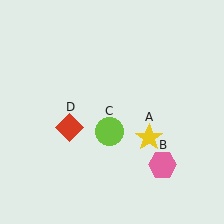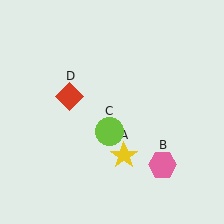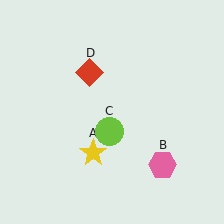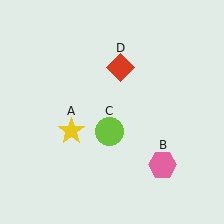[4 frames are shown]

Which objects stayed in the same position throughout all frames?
Pink hexagon (object B) and lime circle (object C) remained stationary.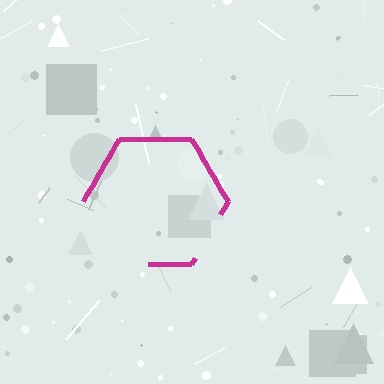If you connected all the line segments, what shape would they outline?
They would outline a hexagon.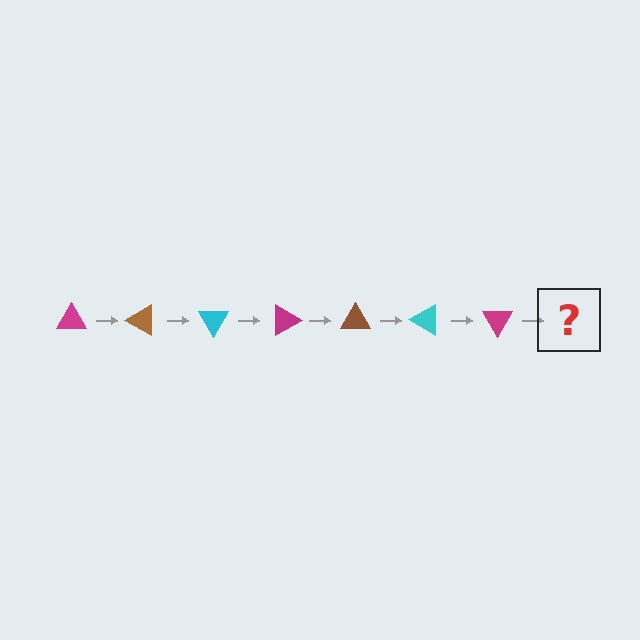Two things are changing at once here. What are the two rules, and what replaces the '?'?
The two rules are that it rotates 30 degrees each step and the color cycles through magenta, brown, and cyan. The '?' should be a brown triangle, rotated 210 degrees from the start.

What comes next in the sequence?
The next element should be a brown triangle, rotated 210 degrees from the start.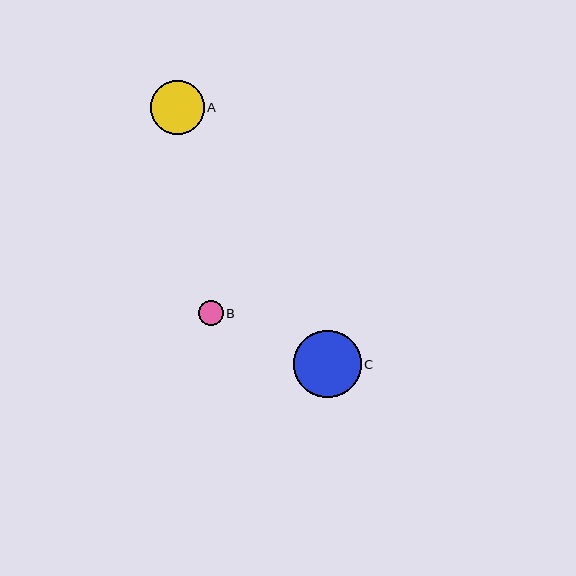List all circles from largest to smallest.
From largest to smallest: C, A, B.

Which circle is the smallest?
Circle B is the smallest with a size of approximately 25 pixels.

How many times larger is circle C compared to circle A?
Circle C is approximately 1.2 times the size of circle A.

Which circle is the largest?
Circle C is the largest with a size of approximately 67 pixels.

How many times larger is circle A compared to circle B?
Circle A is approximately 2.1 times the size of circle B.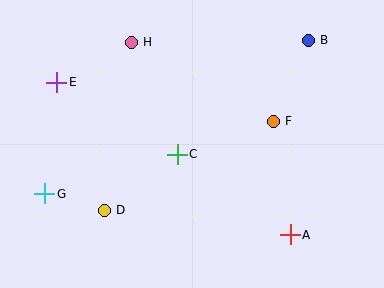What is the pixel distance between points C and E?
The distance between C and E is 140 pixels.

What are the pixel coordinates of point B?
Point B is at (308, 40).